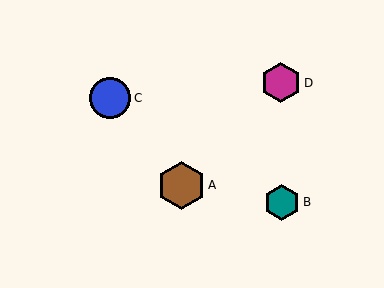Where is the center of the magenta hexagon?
The center of the magenta hexagon is at (281, 83).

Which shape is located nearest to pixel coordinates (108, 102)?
The blue circle (labeled C) at (110, 98) is nearest to that location.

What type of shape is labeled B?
Shape B is a teal hexagon.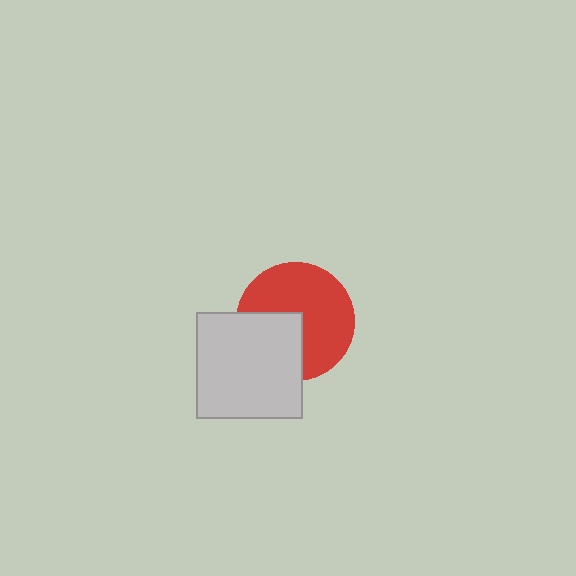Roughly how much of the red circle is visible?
About half of it is visible (roughly 65%).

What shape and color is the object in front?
The object in front is a light gray square.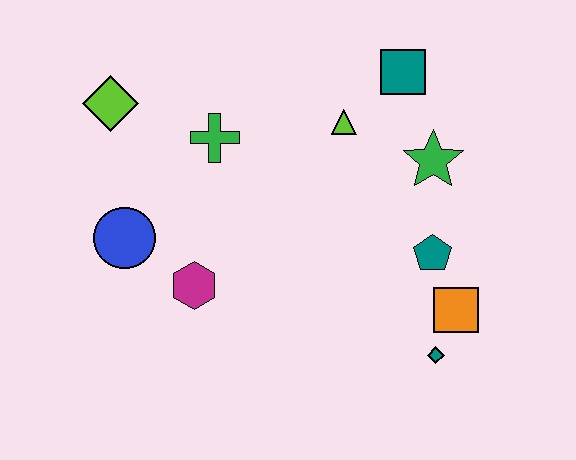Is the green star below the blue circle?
No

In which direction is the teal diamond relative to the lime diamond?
The teal diamond is to the right of the lime diamond.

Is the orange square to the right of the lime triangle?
Yes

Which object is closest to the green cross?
The lime diamond is closest to the green cross.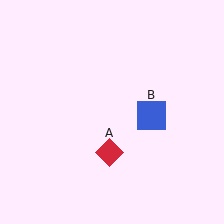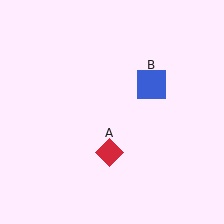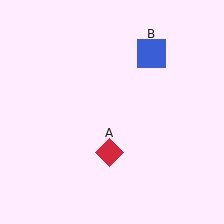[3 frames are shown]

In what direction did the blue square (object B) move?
The blue square (object B) moved up.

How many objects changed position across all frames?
1 object changed position: blue square (object B).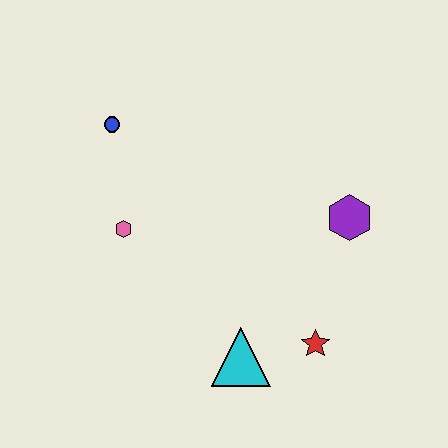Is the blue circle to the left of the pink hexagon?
Yes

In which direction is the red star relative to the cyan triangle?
The red star is to the right of the cyan triangle.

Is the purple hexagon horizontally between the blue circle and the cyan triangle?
No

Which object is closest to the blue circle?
The pink hexagon is closest to the blue circle.